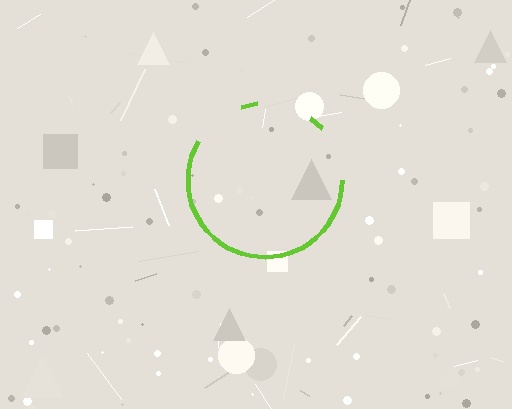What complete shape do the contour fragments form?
The contour fragments form a circle.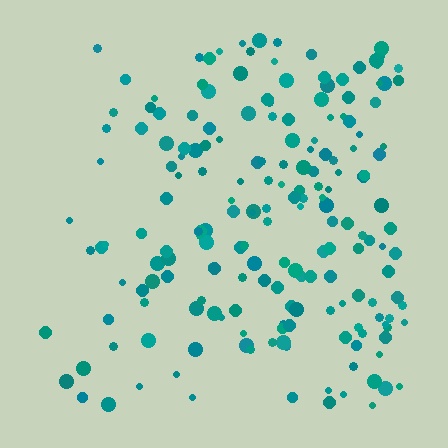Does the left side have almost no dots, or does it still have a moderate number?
Still a moderate number, just noticeably fewer than the right.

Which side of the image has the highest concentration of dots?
The right.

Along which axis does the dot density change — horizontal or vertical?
Horizontal.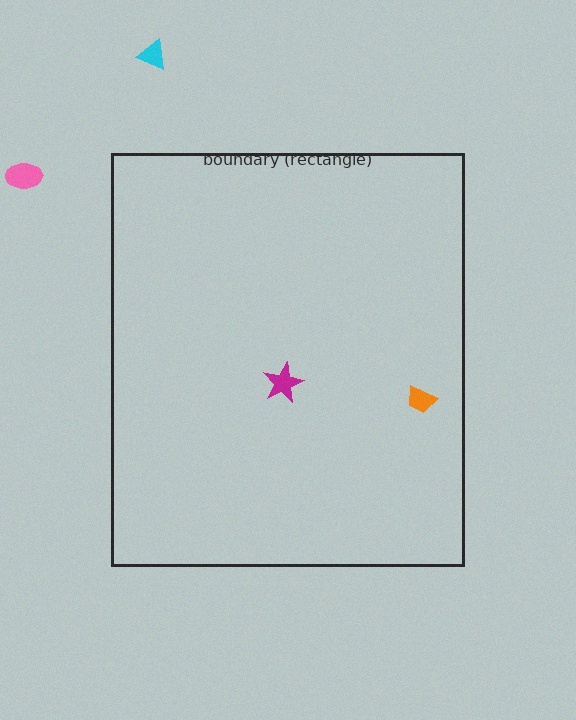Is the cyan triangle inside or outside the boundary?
Outside.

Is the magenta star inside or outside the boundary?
Inside.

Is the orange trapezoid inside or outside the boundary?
Inside.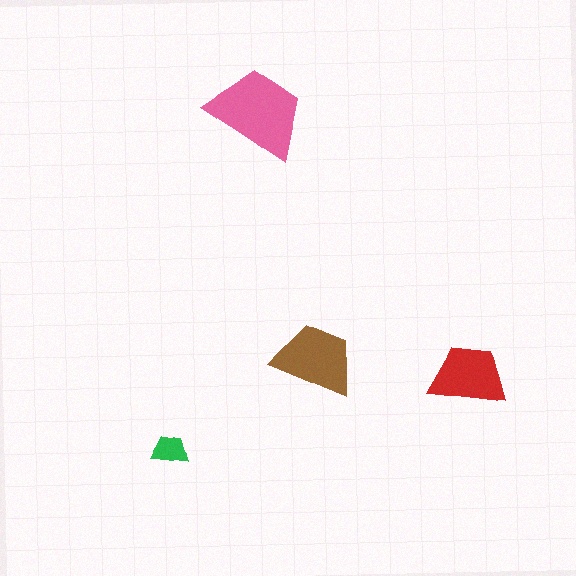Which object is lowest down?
The green trapezoid is bottommost.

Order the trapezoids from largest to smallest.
the pink one, the brown one, the red one, the green one.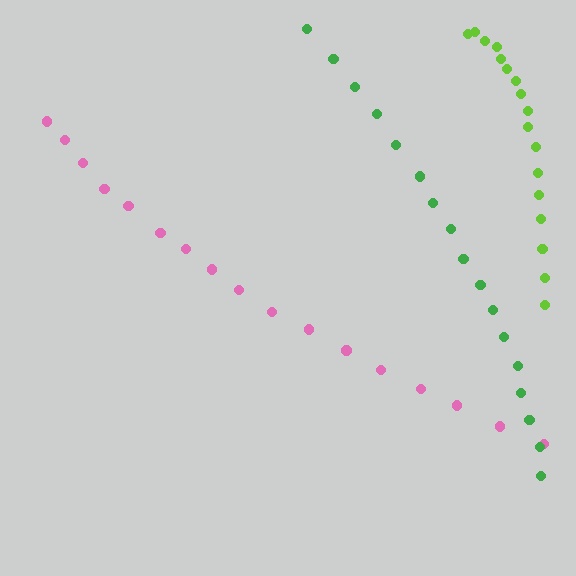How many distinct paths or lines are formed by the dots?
There are 3 distinct paths.